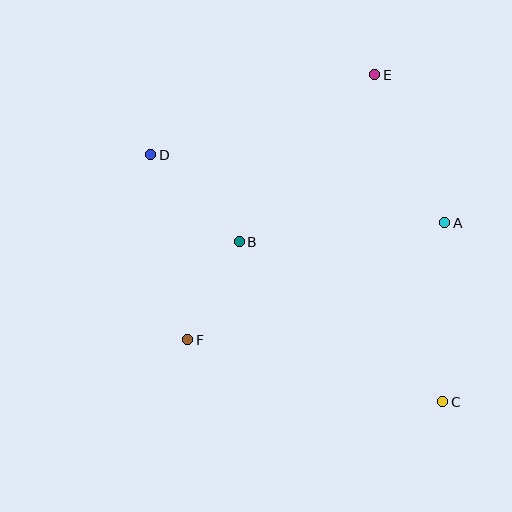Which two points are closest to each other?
Points B and F are closest to each other.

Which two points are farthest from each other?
Points C and D are farthest from each other.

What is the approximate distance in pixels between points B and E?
The distance between B and E is approximately 215 pixels.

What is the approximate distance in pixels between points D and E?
The distance between D and E is approximately 238 pixels.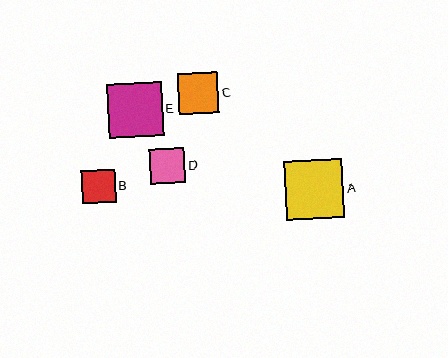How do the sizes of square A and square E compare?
Square A and square E are approximately the same size.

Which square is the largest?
Square A is the largest with a size of approximately 59 pixels.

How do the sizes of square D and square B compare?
Square D and square B are approximately the same size.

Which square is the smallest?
Square B is the smallest with a size of approximately 34 pixels.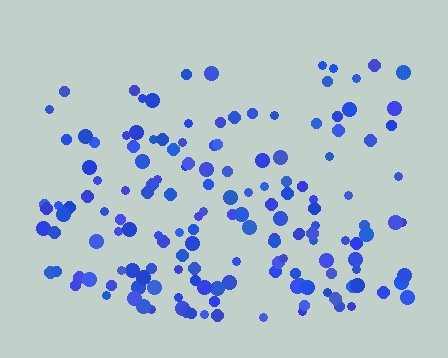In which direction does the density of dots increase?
From top to bottom, with the bottom side densest.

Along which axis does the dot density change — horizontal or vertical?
Vertical.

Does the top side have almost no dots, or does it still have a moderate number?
Still a moderate number, just noticeably fewer than the bottom.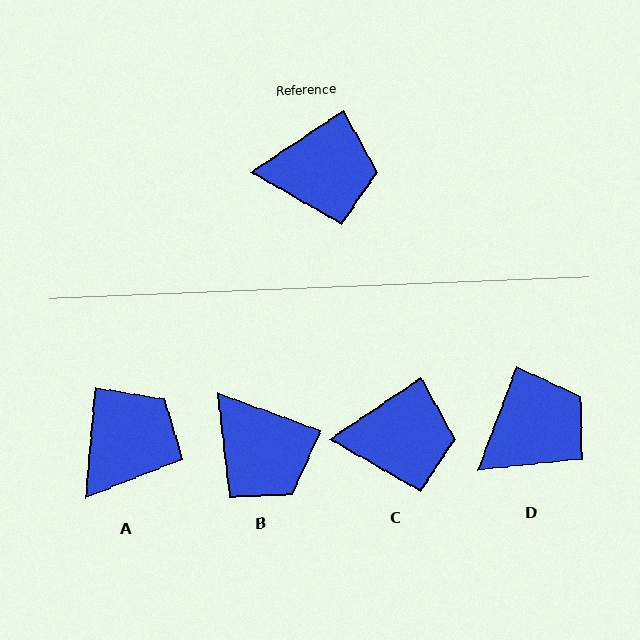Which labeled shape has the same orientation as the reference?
C.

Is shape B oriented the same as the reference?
No, it is off by about 54 degrees.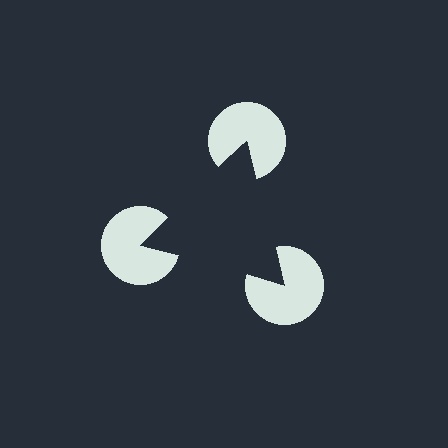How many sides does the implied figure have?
3 sides.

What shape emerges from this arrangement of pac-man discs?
An illusory triangle — its edges are inferred from the aligned wedge cuts in the pac-man discs, not physically drawn.